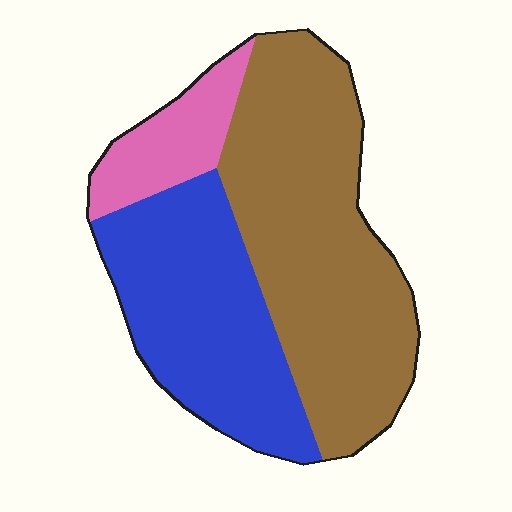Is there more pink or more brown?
Brown.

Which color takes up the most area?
Brown, at roughly 50%.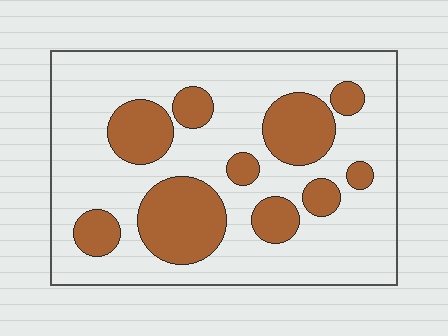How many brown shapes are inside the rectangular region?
10.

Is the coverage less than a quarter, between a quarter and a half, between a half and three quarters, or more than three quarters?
Between a quarter and a half.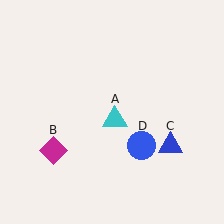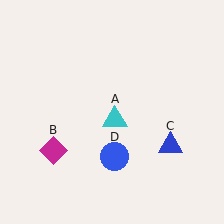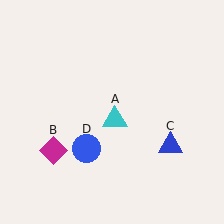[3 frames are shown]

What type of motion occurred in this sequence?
The blue circle (object D) rotated clockwise around the center of the scene.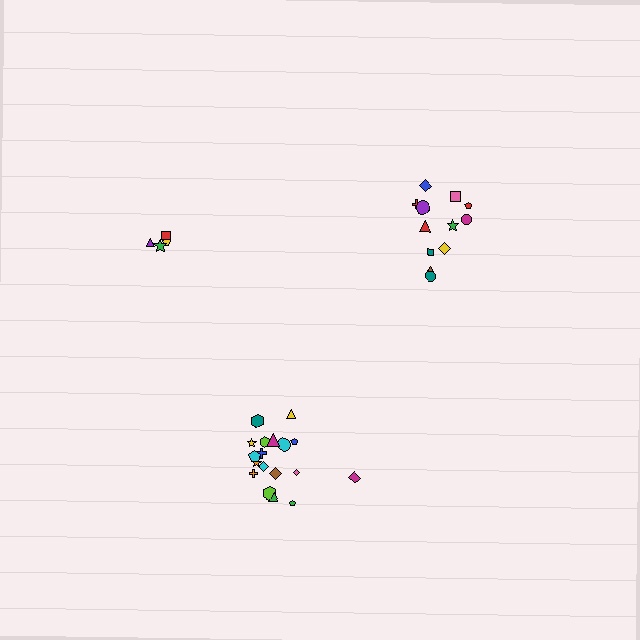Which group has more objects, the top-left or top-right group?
The top-right group.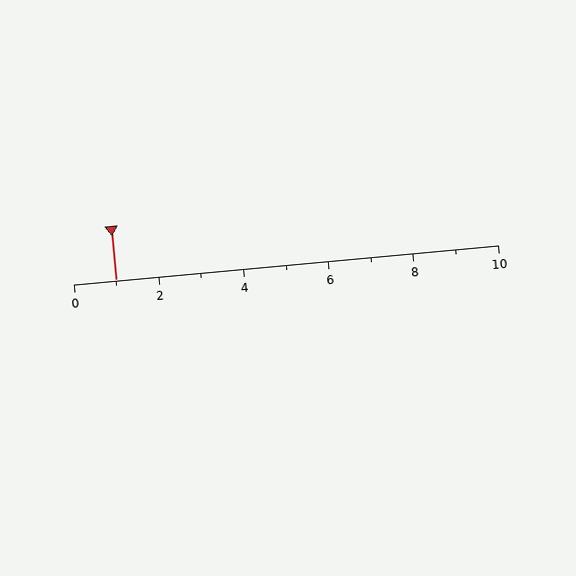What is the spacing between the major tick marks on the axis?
The major ticks are spaced 2 apart.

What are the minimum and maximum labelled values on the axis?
The axis runs from 0 to 10.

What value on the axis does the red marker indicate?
The marker indicates approximately 1.